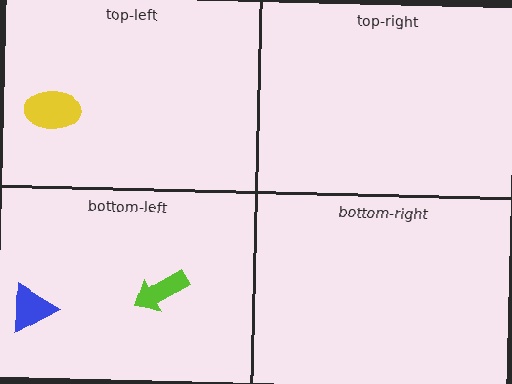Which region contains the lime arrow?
The bottom-left region.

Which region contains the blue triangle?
The bottom-left region.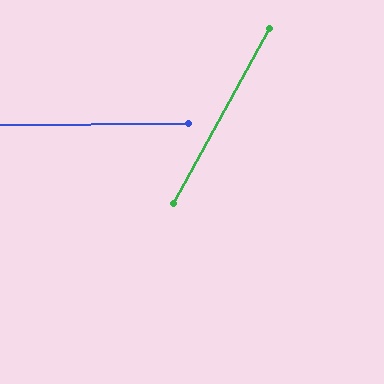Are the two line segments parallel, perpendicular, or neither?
Neither parallel nor perpendicular — they differ by about 61°.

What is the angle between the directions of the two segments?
Approximately 61 degrees.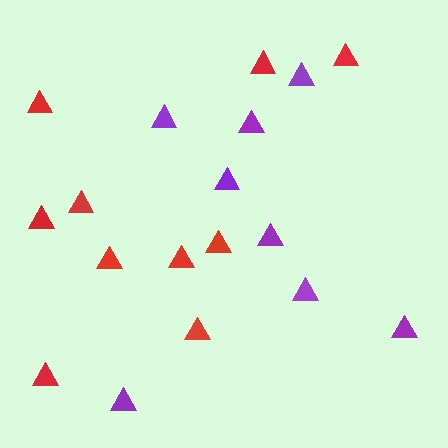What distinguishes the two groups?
There are 2 groups: one group of red triangles (10) and one group of purple triangles (8).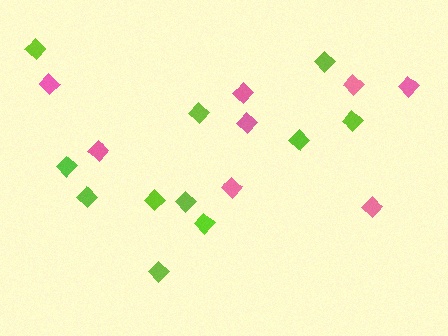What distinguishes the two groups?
There are 2 groups: one group of lime diamonds (11) and one group of pink diamonds (8).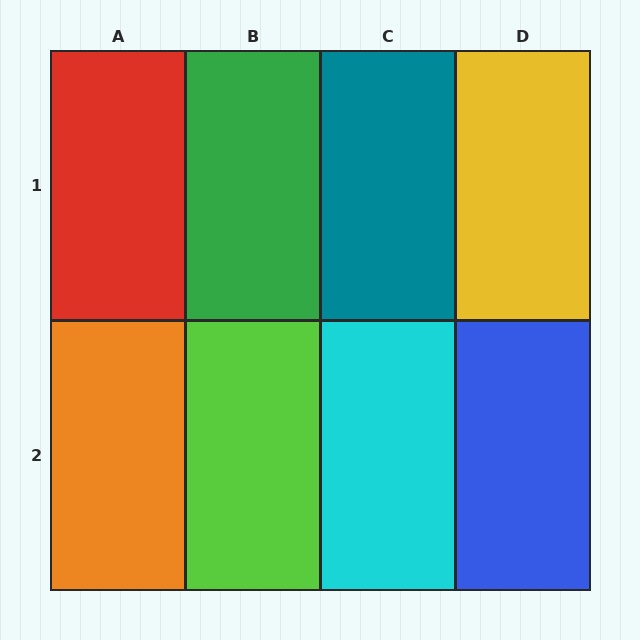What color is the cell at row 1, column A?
Red.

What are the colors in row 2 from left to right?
Orange, lime, cyan, blue.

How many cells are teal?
1 cell is teal.